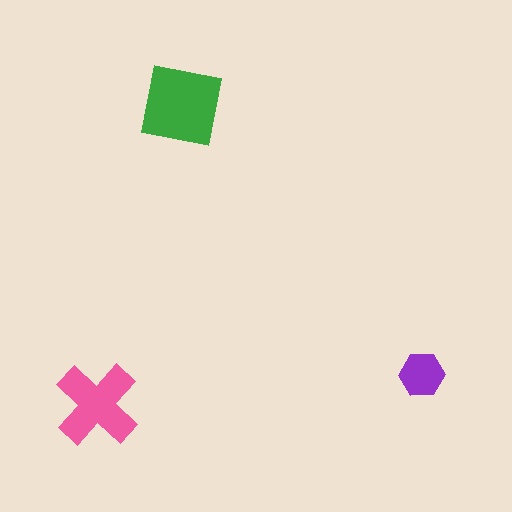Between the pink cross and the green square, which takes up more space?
The green square.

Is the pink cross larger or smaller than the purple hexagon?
Larger.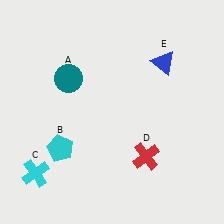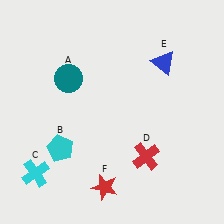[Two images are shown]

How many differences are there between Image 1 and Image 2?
There is 1 difference between the two images.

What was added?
A red star (F) was added in Image 2.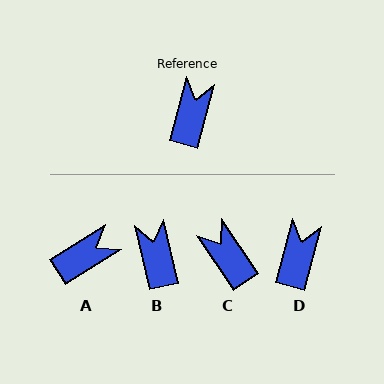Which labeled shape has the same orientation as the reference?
D.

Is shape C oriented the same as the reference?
No, it is off by about 49 degrees.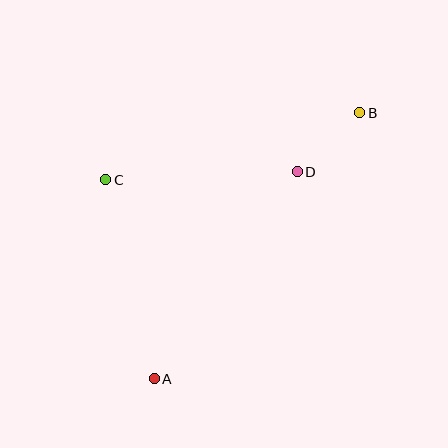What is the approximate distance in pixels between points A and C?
The distance between A and C is approximately 205 pixels.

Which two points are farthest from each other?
Points A and B are farthest from each other.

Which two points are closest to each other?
Points B and D are closest to each other.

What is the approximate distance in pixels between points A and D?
The distance between A and D is approximately 252 pixels.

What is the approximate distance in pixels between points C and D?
The distance between C and D is approximately 191 pixels.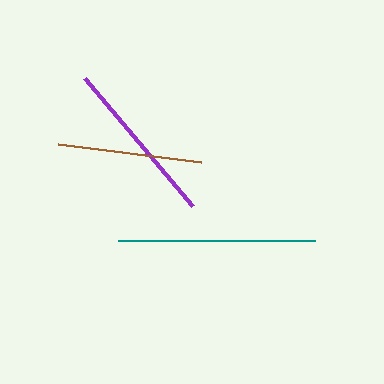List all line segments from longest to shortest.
From longest to shortest: teal, purple, brown.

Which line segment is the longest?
The teal line is the longest at approximately 197 pixels.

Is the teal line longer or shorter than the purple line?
The teal line is longer than the purple line.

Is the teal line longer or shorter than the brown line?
The teal line is longer than the brown line.